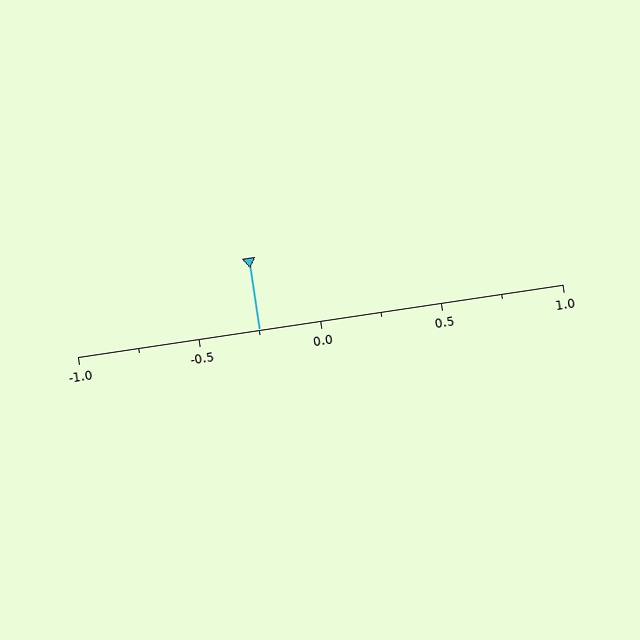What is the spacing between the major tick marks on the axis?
The major ticks are spaced 0.5 apart.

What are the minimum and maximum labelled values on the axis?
The axis runs from -1.0 to 1.0.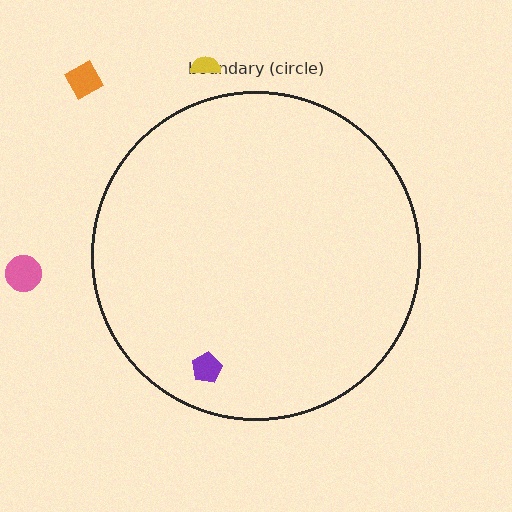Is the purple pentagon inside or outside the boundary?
Inside.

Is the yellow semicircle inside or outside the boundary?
Outside.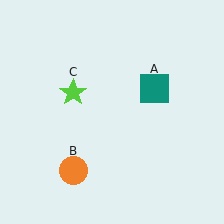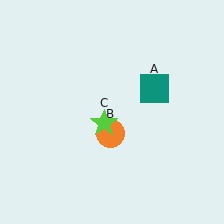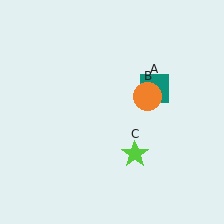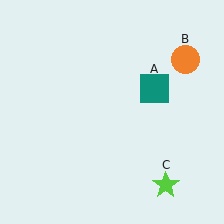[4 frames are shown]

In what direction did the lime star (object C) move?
The lime star (object C) moved down and to the right.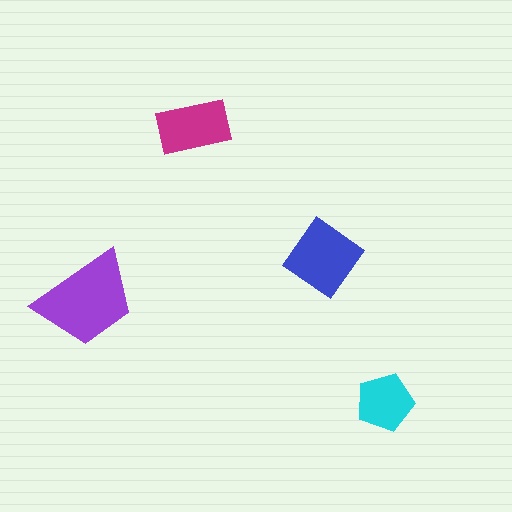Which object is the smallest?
The cyan pentagon.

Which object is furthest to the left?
The purple trapezoid is leftmost.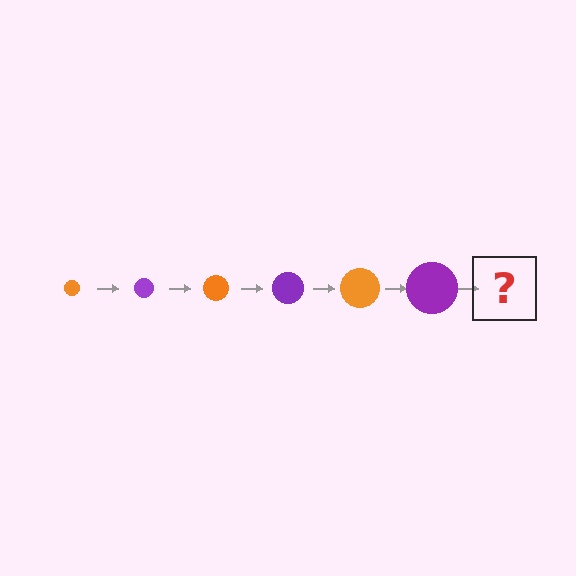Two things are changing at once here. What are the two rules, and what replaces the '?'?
The two rules are that the circle grows larger each step and the color cycles through orange and purple. The '?' should be an orange circle, larger than the previous one.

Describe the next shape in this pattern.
It should be an orange circle, larger than the previous one.